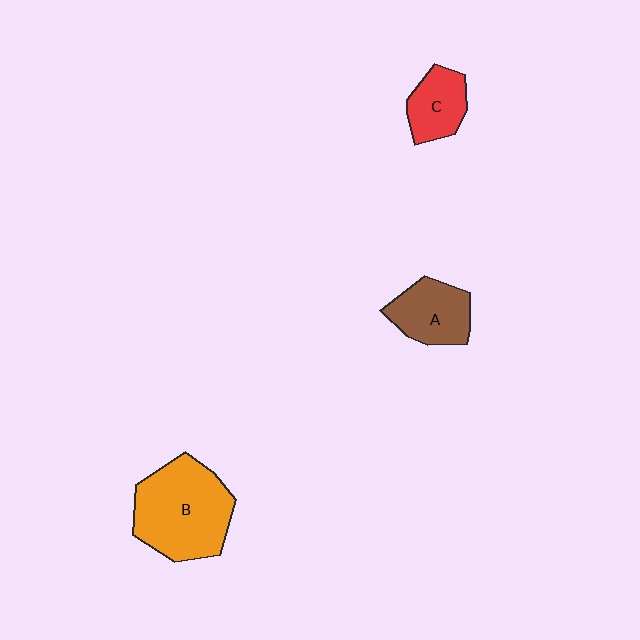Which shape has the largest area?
Shape B (orange).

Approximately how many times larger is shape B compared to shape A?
Approximately 1.8 times.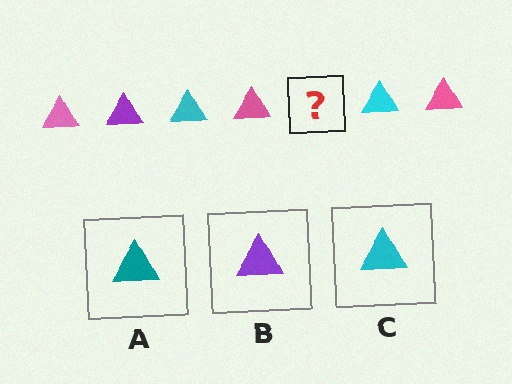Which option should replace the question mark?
Option B.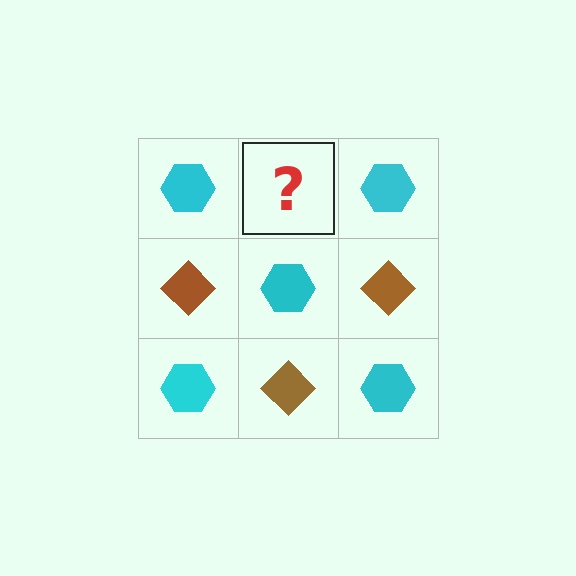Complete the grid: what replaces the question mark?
The question mark should be replaced with a brown diamond.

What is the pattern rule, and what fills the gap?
The rule is that it alternates cyan hexagon and brown diamond in a checkerboard pattern. The gap should be filled with a brown diamond.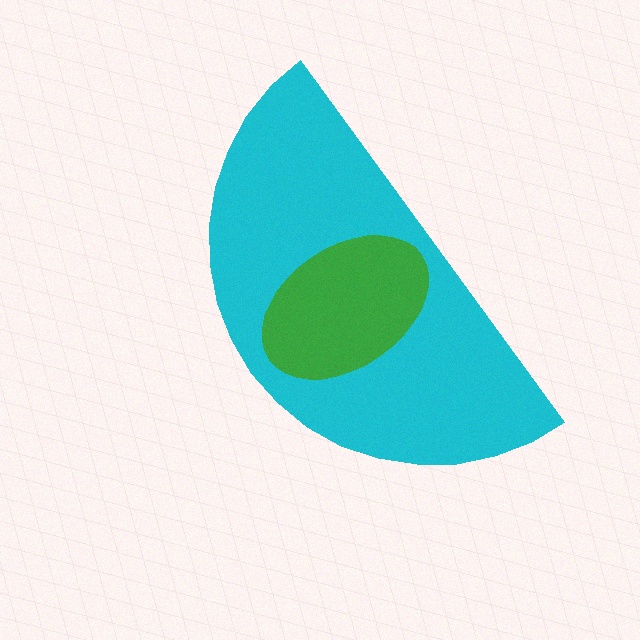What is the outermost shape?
The cyan semicircle.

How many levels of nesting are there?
2.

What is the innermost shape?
The green ellipse.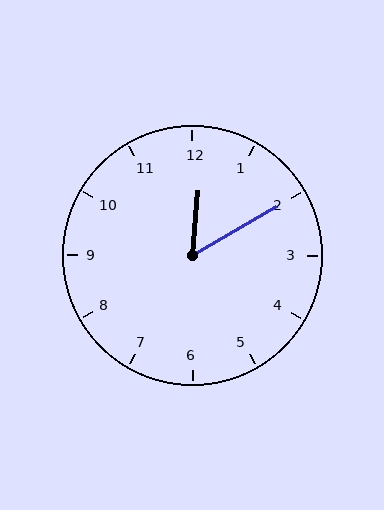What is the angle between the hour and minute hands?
Approximately 55 degrees.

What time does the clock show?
12:10.